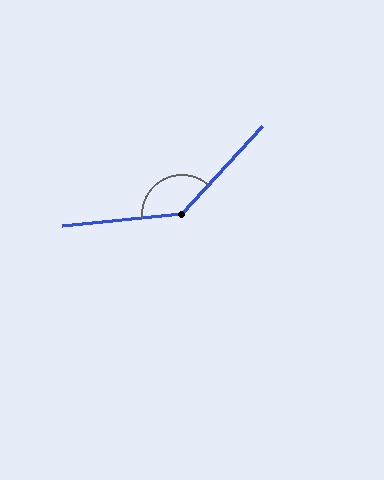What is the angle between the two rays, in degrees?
Approximately 138 degrees.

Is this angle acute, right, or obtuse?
It is obtuse.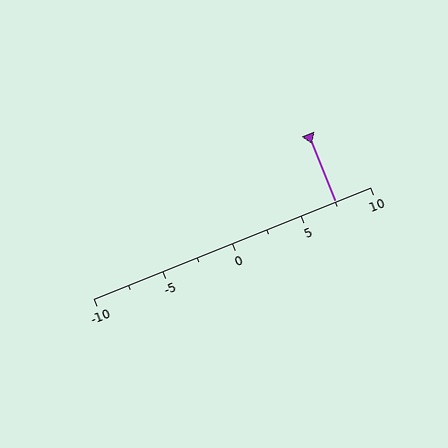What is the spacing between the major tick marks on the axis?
The major ticks are spaced 5 apart.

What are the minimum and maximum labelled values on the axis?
The axis runs from -10 to 10.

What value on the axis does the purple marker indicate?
The marker indicates approximately 7.5.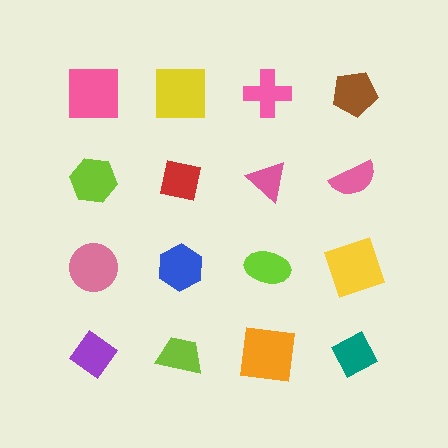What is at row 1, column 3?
A pink cross.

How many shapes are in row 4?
4 shapes.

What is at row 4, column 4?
A teal diamond.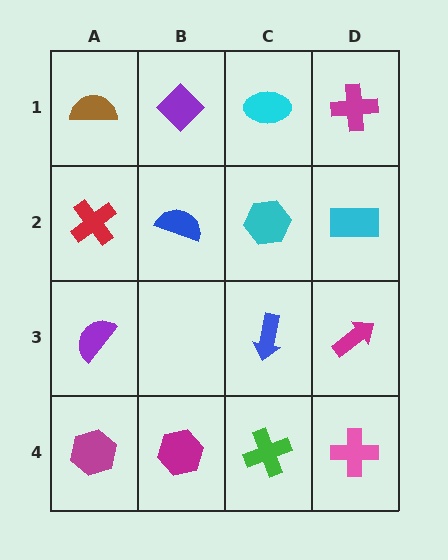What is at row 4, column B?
A magenta hexagon.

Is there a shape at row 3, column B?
No, that cell is empty.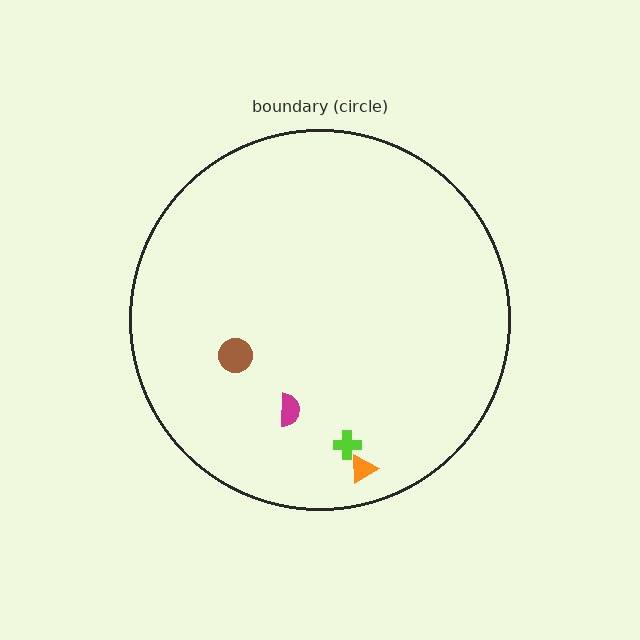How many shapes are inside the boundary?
4 inside, 0 outside.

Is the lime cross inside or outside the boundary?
Inside.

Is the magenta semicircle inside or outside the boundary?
Inside.